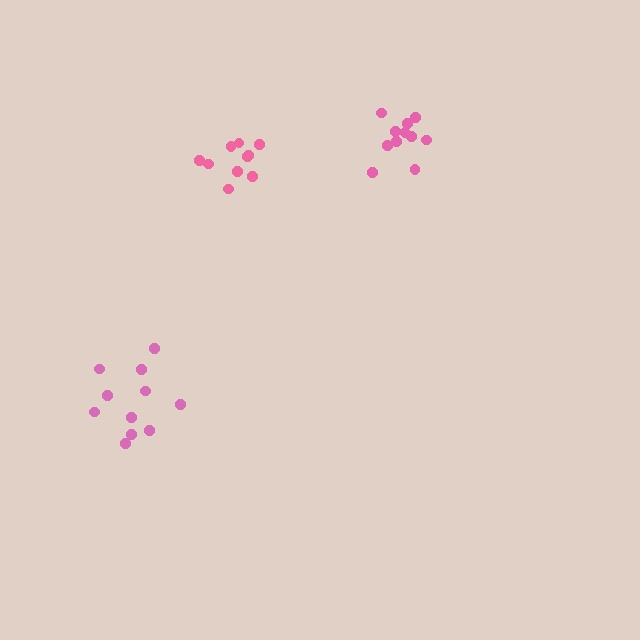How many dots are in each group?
Group 1: 11 dots, Group 2: 11 dots, Group 3: 10 dots (32 total).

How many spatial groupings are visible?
There are 3 spatial groupings.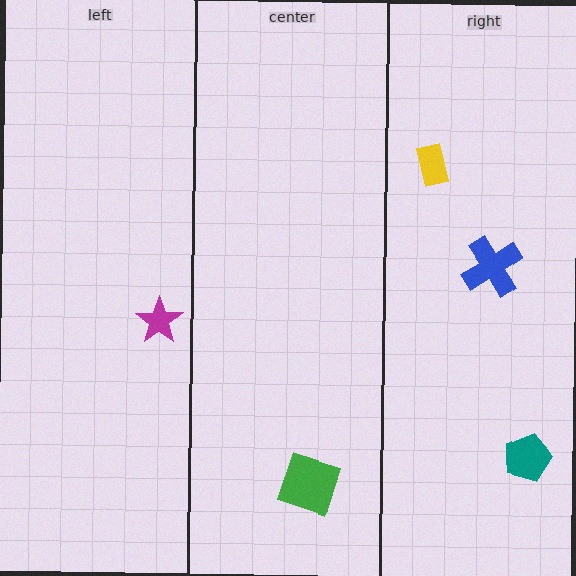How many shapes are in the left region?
1.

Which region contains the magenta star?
The left region.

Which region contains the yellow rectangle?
The right region.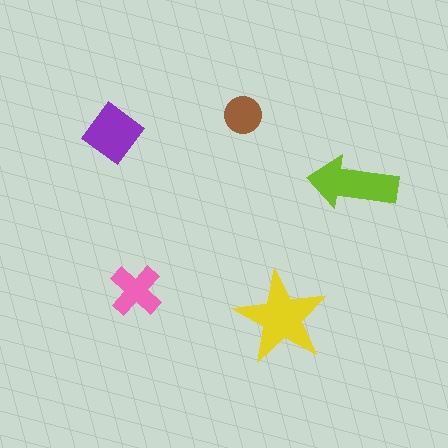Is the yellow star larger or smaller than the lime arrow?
Larger.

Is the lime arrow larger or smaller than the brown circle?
Larger.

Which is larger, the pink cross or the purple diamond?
The purple diamond.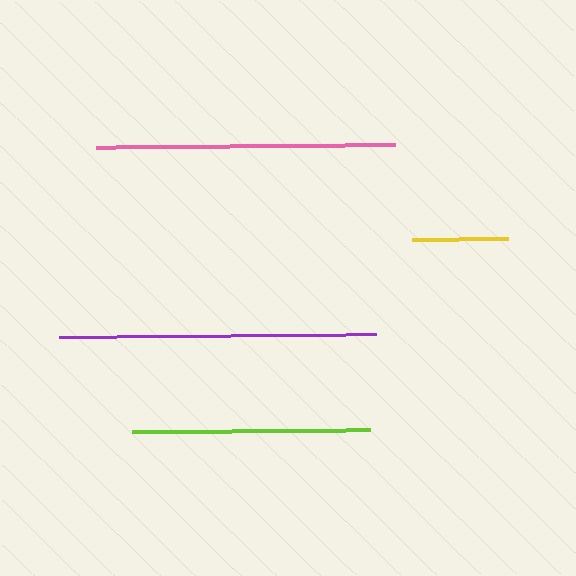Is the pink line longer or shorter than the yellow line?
The pink line is longer than the yellow line.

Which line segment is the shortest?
The yellow line is the shortest at approximately 95 pixels.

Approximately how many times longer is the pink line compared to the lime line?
The pink line is approximately 1.3 times the length of the lime line.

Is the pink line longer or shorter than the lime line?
The pink line is longer than the lime line.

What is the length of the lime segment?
The lime segment is approximately 237 pixels long.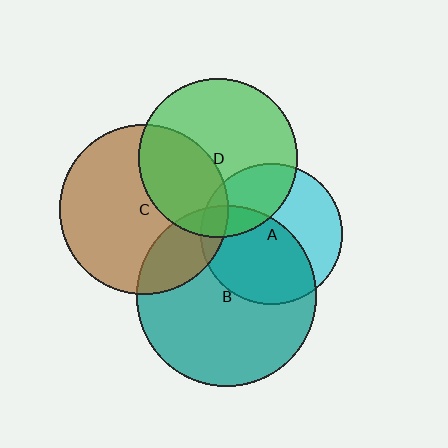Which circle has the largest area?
Circle B (teal).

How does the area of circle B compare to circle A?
Approximately 1.6 times.